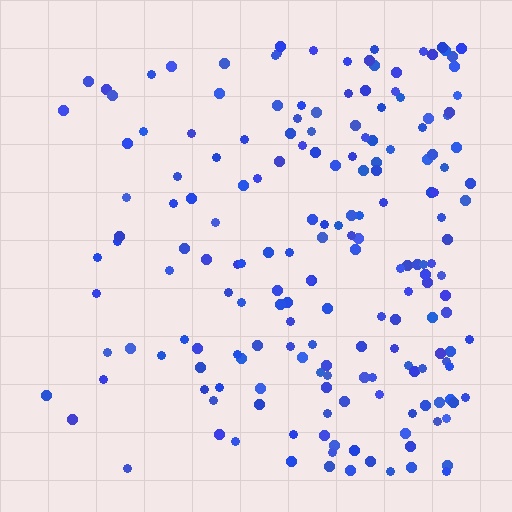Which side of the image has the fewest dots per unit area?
The left.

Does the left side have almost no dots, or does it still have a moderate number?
Still a moderate number, just noticeably fewer than the right.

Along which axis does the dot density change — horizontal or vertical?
Horizontal.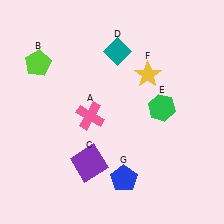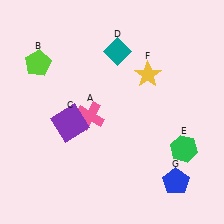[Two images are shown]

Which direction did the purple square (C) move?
The purple square (C) moved up.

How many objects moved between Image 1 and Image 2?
3 objects moved between the two images.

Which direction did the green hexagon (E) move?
The green hexagon (E) moved down.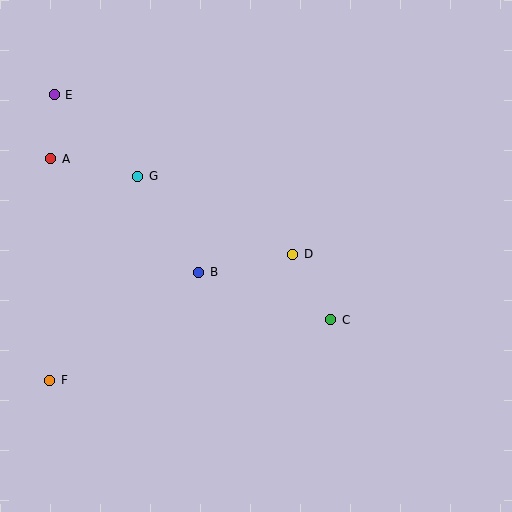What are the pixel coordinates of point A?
Point A is at (51, 159).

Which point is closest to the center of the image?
Point D at (293, 254) is closest to the center.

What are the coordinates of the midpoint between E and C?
The midpoint between E and C is at (193, 207).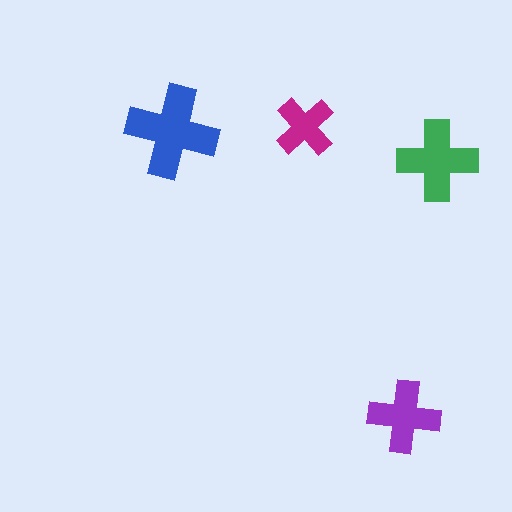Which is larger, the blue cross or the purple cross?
The blue one.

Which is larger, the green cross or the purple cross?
The green one.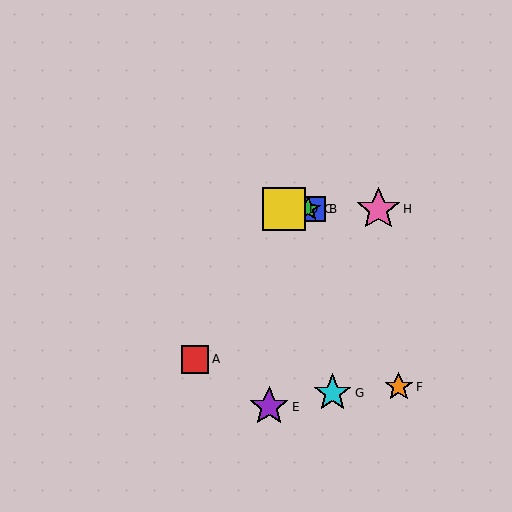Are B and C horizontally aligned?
Yes, both are at y≈209.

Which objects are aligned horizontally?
Objects B, C, D, H are aligned horizontally.